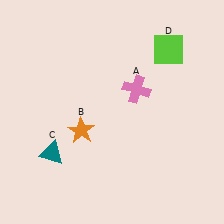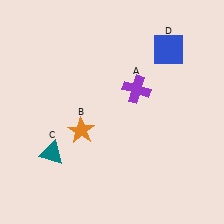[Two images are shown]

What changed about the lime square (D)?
In Image 1, D is lime. In Image 2, it changed to blue.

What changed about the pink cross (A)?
In Image 1, A is pink. In Image 2, it changed to purple.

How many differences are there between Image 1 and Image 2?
There are 2 differences between the two images.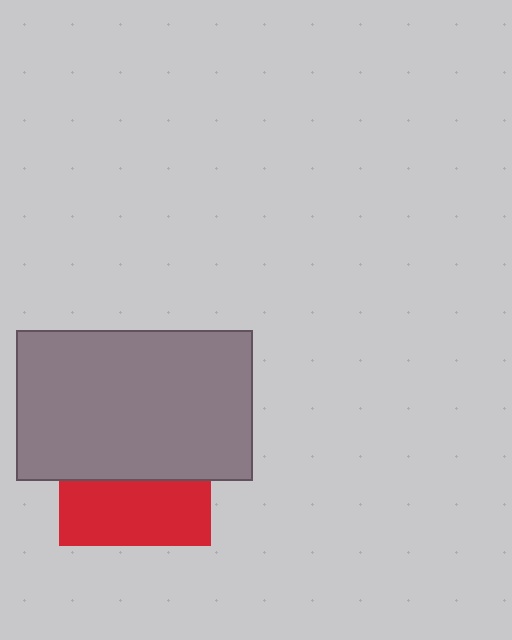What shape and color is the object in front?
The object in front is a gray rectangle.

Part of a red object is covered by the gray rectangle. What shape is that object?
It is a square.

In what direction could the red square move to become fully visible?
The red square could move down. That would shift it out from behind the gray rectangle entirely.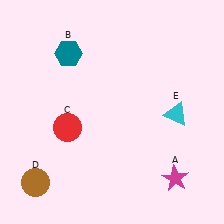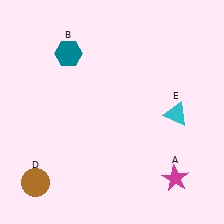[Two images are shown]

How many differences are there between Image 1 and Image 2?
There is 1 difference between the two images.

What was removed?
The red circle (C) was removed in Image 2.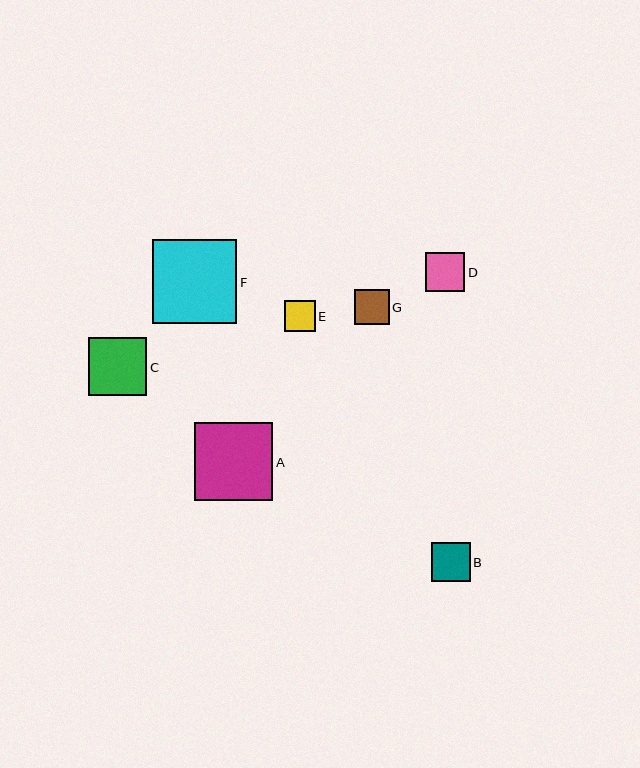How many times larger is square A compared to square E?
Square A is approximately 2.5 times the size of square E.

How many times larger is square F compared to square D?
Square F is approximately 2.2 times the size of square D.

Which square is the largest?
Square F is the largest with a size of approximately 84 pixels.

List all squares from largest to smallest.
From largest to smallest: F, A, C, D, B, G, E.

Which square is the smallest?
Square E is the smallest with a size of approximately 31 pixels.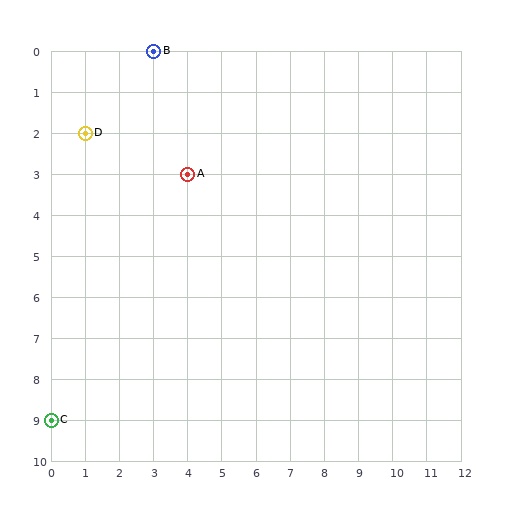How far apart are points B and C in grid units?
Points B and C are 3 columns and 9 rows apart (about 9.5 grid units diagonally).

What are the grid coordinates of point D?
Point D is at grid coordinates (1, 2).